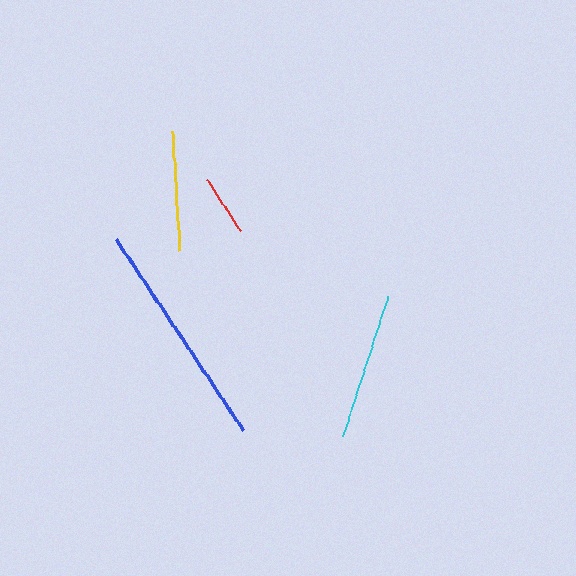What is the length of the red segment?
The red segment is approximately 60 pixels long.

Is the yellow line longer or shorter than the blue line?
The blue line is longer than the yellow line.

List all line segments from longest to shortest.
From longest to shortest: blue, cyan, yellow, red.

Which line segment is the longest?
The blue line is the longest at approximately 229 pixels.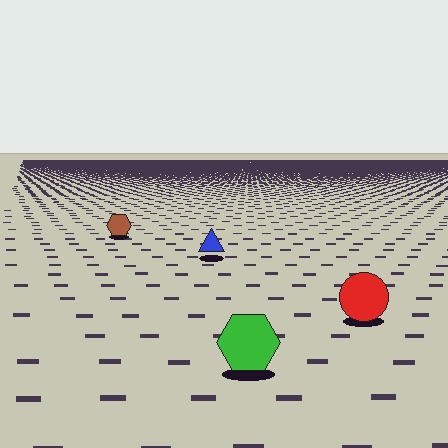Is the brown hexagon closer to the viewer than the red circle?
No. The red circle is closer — you can tell from the texture gradient: the ground texture is coarser near it.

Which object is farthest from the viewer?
The brown hexagon is farthest from the viewer. It appears smaller and the ground texture around it is denser.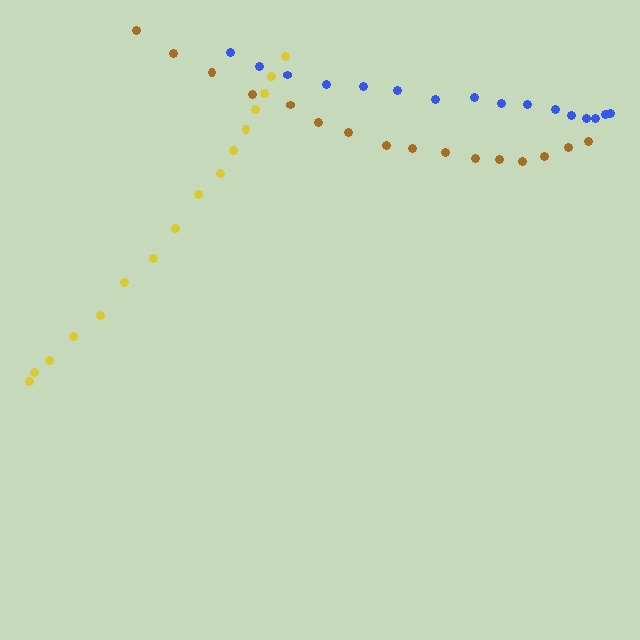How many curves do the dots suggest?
There are 3 distinct paths.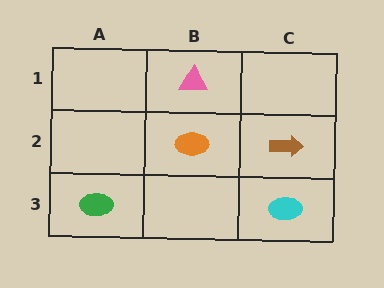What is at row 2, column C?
A brown arrow.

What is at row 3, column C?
A cyan ellipse.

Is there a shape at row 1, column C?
No, that cell is empty.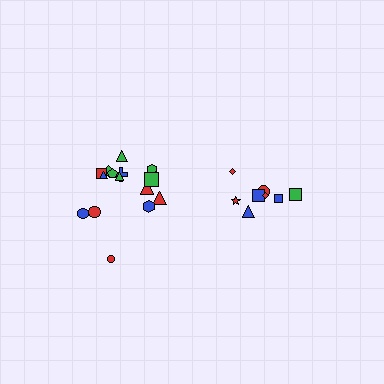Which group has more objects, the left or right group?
The left group.